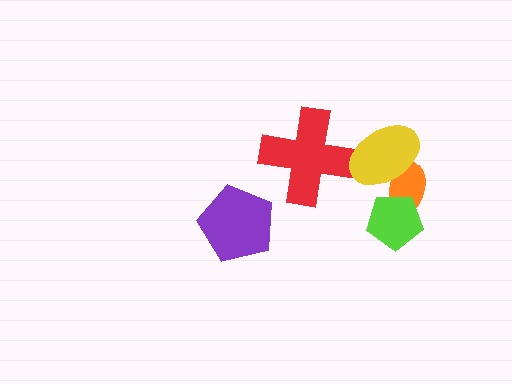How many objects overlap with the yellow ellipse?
2 objects overlap with the yellow ellipse.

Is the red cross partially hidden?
Yes, it is partially covered by another shape.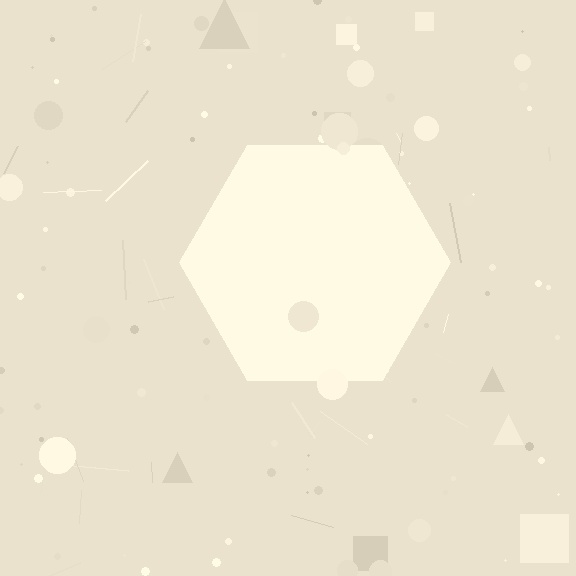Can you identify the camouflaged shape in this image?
The camouflaged shape is a hexagon.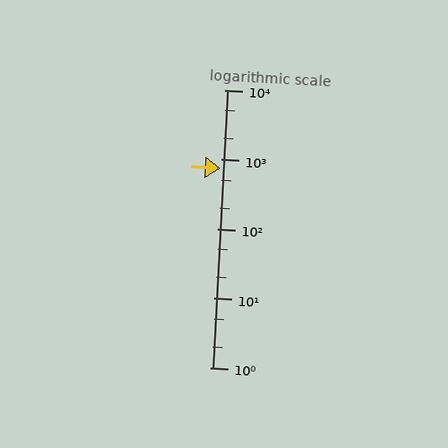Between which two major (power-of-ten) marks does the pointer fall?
The pointer is between 100 and 1000.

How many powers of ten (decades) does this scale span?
The scale spans 4 decades, from 1 to 10000.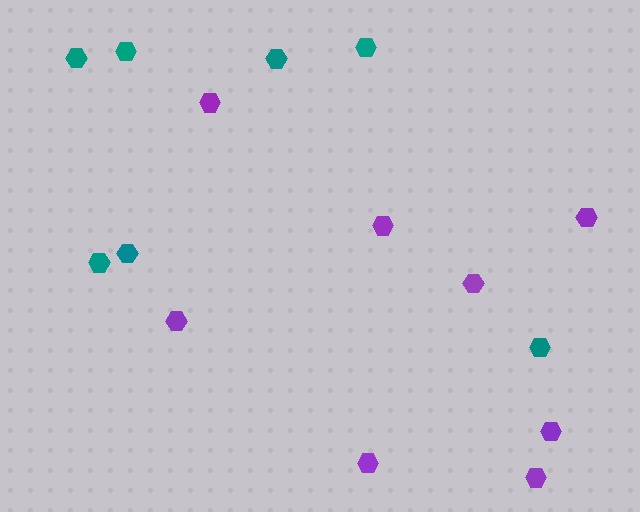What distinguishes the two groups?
There are 2 groups: one group of teal hexagons (7) and one group of purple hexagons (8).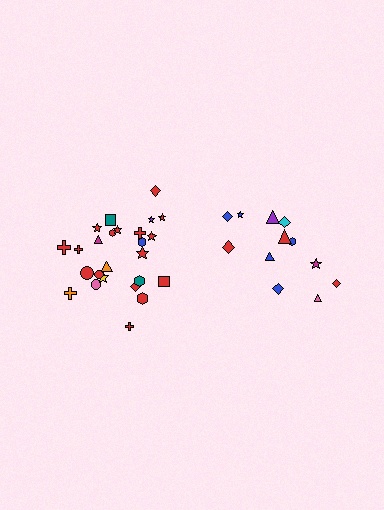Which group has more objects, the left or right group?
The left group.